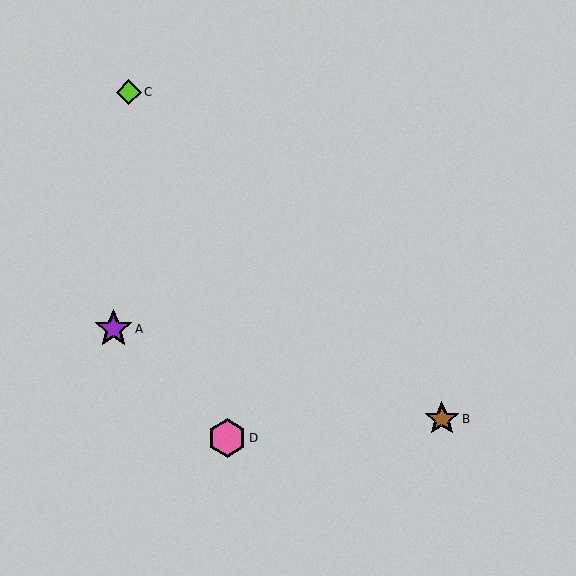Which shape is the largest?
The pink hexagon (labeled D) is the largest.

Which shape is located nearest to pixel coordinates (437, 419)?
The brown star (labeled B) at (442, 419) is nearest to that location.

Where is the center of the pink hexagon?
The center of the pink hexagon is at (227, 438).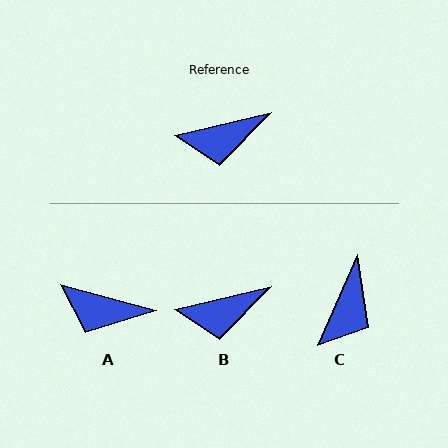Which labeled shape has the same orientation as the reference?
B.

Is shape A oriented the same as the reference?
No, it is off by about 29 degrees.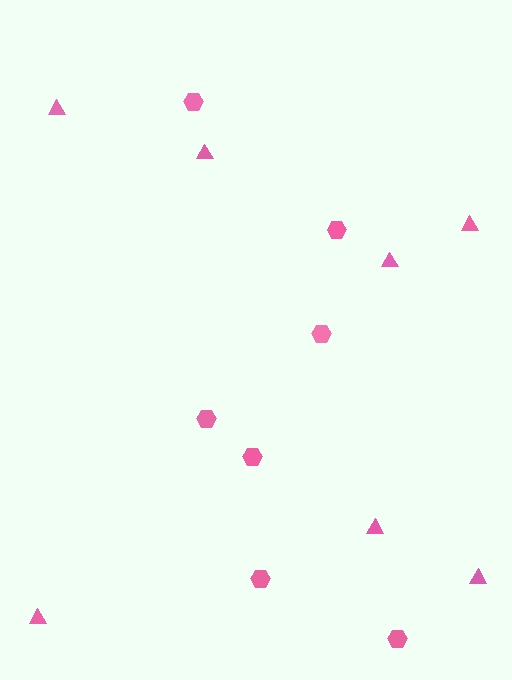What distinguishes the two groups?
There are 2 groups: one group of triangles (7) and one group of hexagons (7).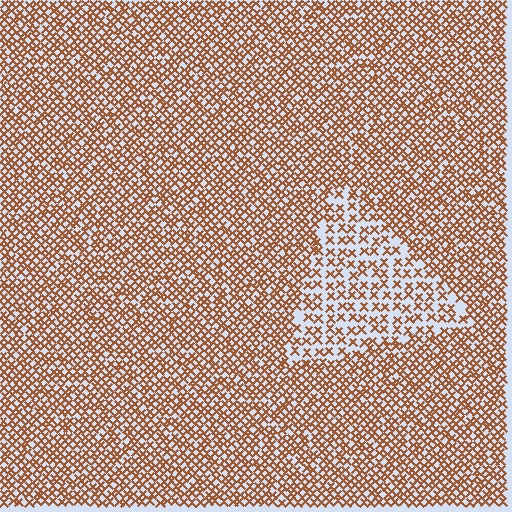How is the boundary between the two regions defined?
The boundary is defined by a change in element density (approximately 1.9x ratio). All elements are the same color, size, and shape.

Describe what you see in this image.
The image contains small brown elements arranged at two different densities. A triangle-shaped region is visible where the elements are less densely packed than the surrounding area.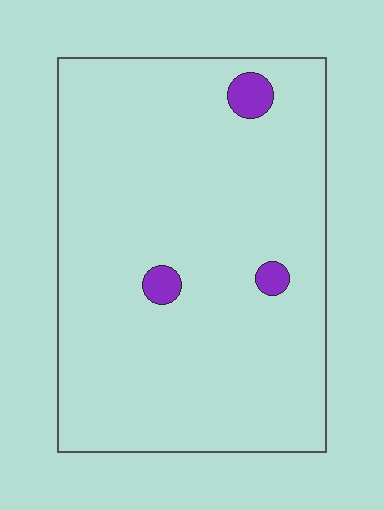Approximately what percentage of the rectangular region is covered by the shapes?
Approximately 5%.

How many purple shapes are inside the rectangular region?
3.